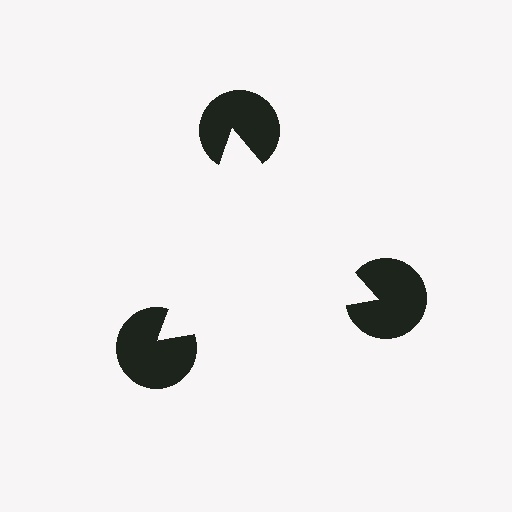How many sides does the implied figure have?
3 sides.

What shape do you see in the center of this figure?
An illusory triangle — its edges are inferred from the aligned wedge cuts in the pac-man discs, not physically drawn.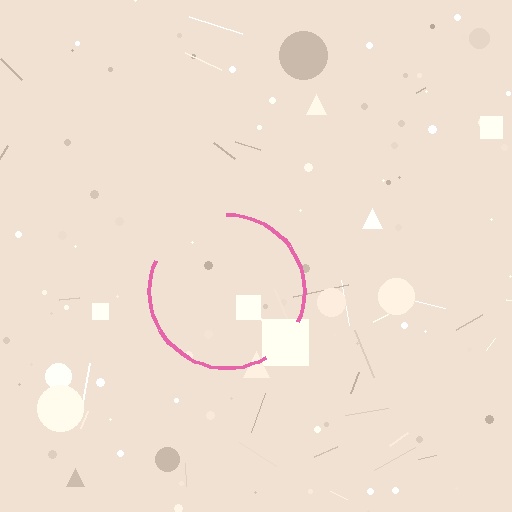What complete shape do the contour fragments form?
The contour fragments form a circle.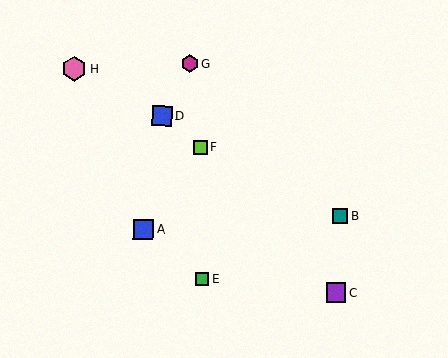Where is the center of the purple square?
The center of the purple square is at (336, 293).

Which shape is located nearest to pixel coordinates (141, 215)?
The blue square (labeled A) at (143, 230) is nearest to that location.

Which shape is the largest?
The pink hexagon (labeled H) is the largest.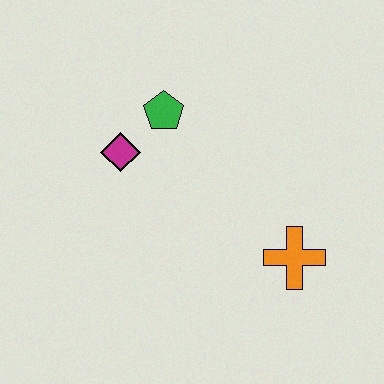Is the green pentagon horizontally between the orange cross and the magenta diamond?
Yes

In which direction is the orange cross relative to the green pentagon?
The orange cross is below the green pentagon.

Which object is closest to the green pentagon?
The magenta diamond is closest to the green pentagon.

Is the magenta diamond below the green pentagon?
Yes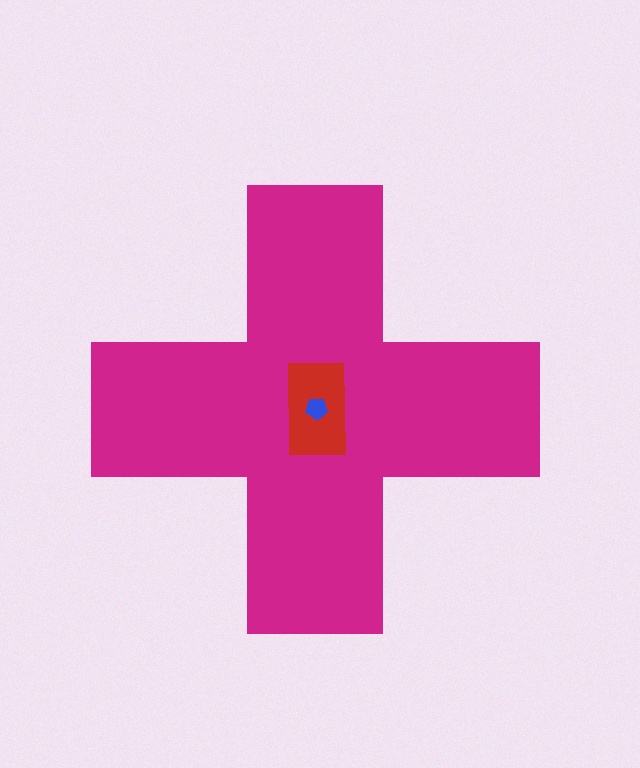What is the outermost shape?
The magenta cross.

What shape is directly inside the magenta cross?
The red rectangle.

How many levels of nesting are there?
3.